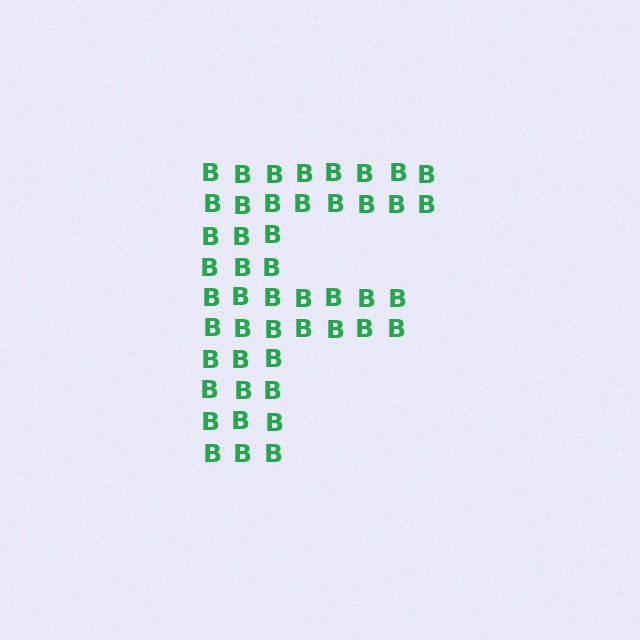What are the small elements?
The small elements are letter B's.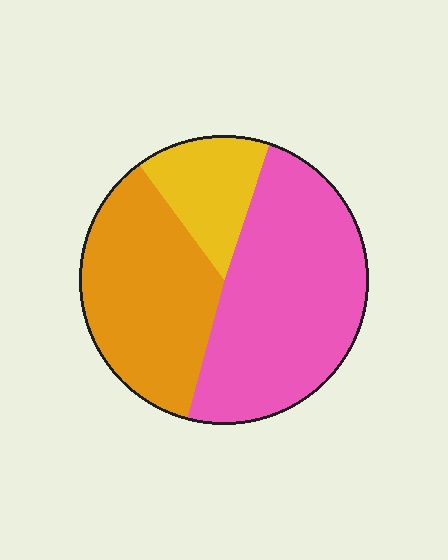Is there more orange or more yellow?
Orange.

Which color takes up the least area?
Yellow, at roughly 15%.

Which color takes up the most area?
Pink, at roughly 50%.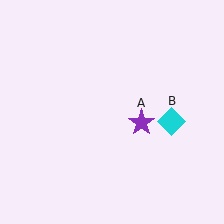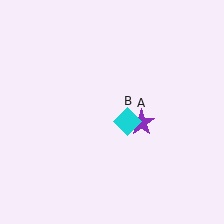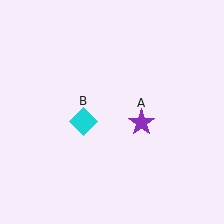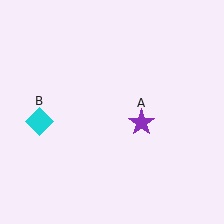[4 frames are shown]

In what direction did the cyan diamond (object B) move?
The cyan diamond (object B) moved left.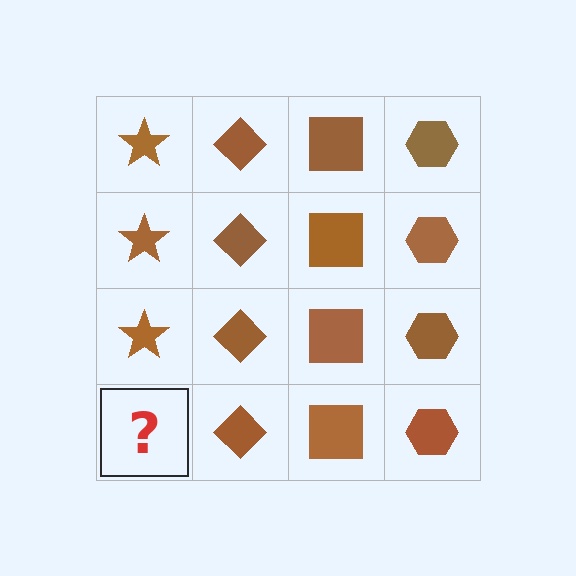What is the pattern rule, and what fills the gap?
The rule is that each column has a consistent shape. The gap should be filled with a brown star.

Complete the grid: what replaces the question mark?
The question mark should be replaced with a brown star.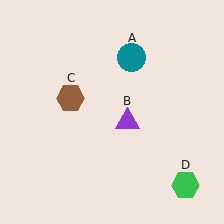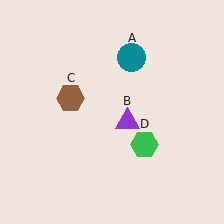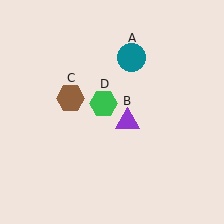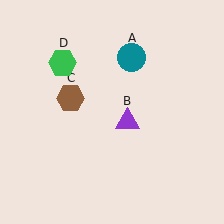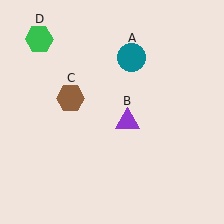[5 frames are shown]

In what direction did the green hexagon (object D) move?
The green hexagon (object D) moved up and to the left.